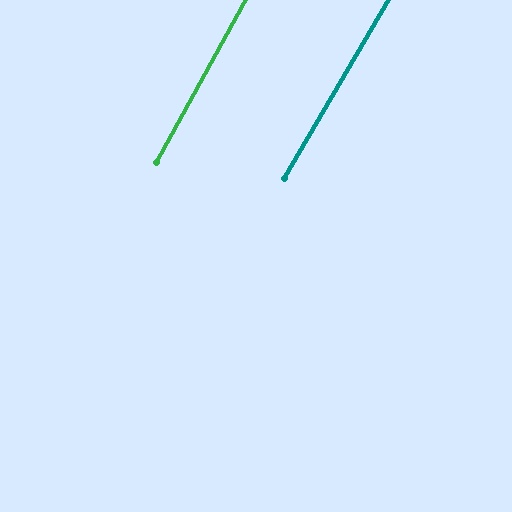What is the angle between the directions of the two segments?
Approximately 1 degree.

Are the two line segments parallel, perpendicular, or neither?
Parallel — their directions differ by only 1.4°.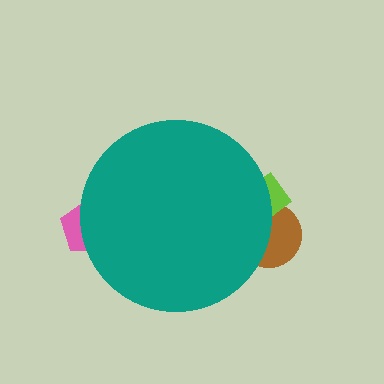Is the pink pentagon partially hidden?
Yes, the pink pentagon is partially hidden behind the teal circle.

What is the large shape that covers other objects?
A teal circle.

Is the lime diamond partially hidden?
Yes, the lime diamond is partially hidden behind the teal circle.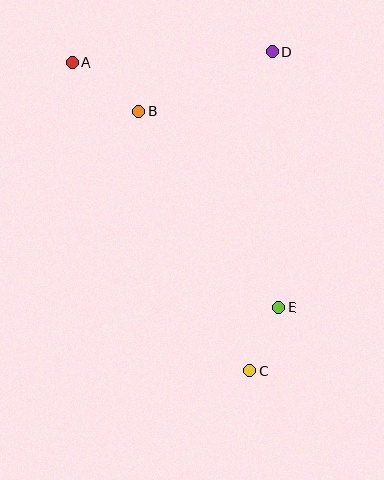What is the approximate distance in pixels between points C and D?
The distance between C and D is approximately 320 pixels.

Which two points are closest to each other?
Points C and E are closest to each other.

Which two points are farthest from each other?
Points A and C are farthest from each other.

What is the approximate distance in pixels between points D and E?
The distance between D and E is approximately 256 pixels.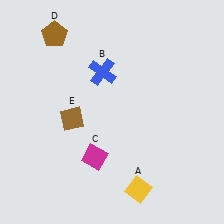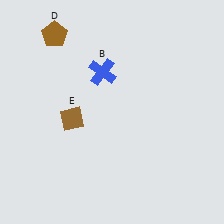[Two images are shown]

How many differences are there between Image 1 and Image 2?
There are 2 differences between the two images.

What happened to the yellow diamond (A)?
The yellow diamond (A) was removed in Image 2. It was in the bottom-right area of Image 1.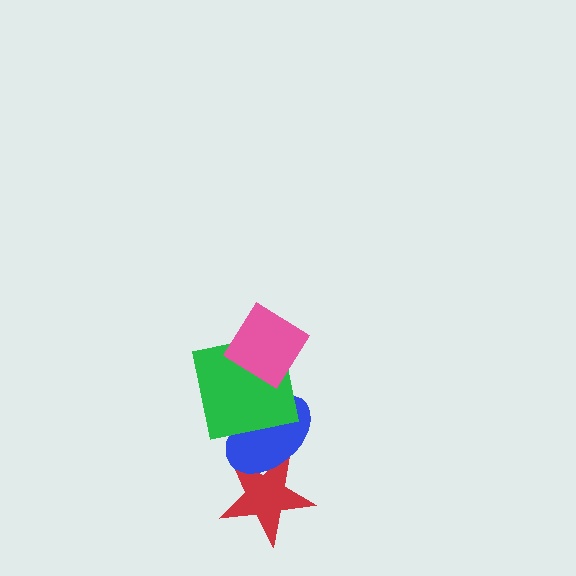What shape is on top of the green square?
The pink diamond is on top of the green square.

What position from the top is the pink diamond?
The pink diamond is 1st from the top.